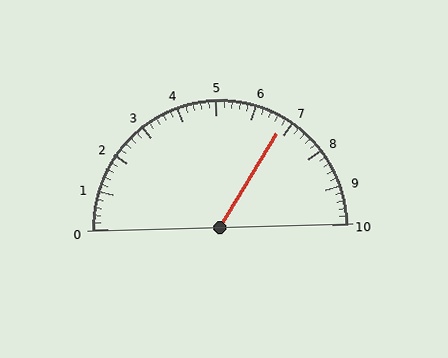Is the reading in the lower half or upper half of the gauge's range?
The reading is in the upper half of the range (0 to 10).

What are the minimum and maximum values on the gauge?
The gauge ranges from 0 to 10.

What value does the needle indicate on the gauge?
The needle indicates approximately 6.8.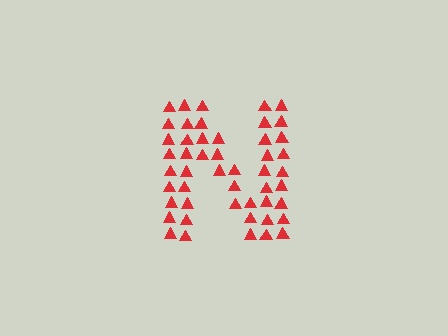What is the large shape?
The large shape is the letter N.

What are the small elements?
The small elements are triangles.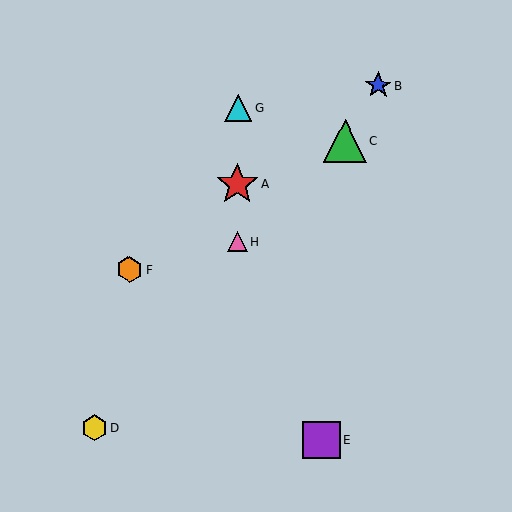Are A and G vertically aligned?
Yes, both are at x≈238.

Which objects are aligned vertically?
Objects A, G, H are aligned vertically.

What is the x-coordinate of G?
Object G is at x≈238.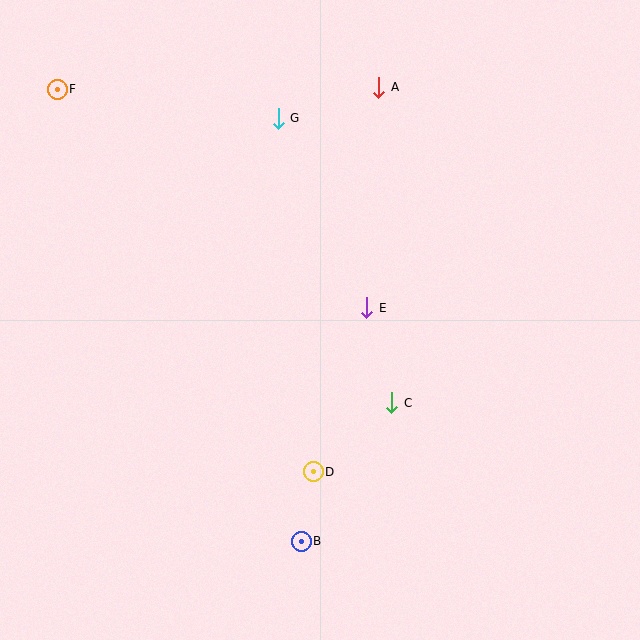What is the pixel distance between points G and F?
The distance between G and F is 223 pixels.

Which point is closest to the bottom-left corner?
Point B is closest to the bottom-left corner.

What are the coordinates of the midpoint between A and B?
The midpoint between A and B is at (340, 314).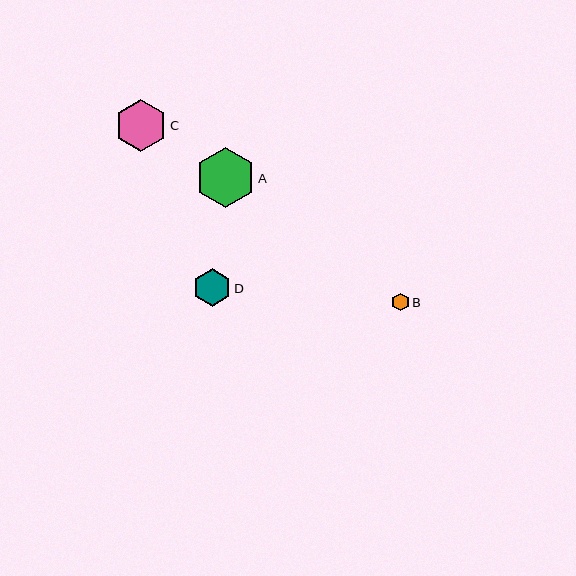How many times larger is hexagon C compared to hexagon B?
Hexagon C is approximately 3.0 times the size of hexagon B.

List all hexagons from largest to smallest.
From largest to smallest: A, C, D, B.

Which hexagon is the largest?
Hexagon A is the largest with a size of approximately 60 pixels.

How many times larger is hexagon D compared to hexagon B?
Hexagon D is approximately 2.1 times the size of hexagon B.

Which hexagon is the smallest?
Hexagon B is the smallest with a size of approximately 18 pixels.